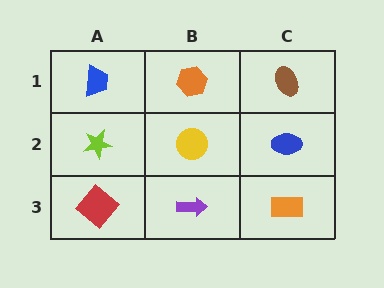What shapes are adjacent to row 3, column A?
A lime star (row 2, column A), a purple arrow (row 3, column B).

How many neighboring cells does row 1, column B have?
3.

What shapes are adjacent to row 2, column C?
A brown ellipse (row 1, column C), an orange rectangle (row 3, column C), a yellow circle (row 2, column B).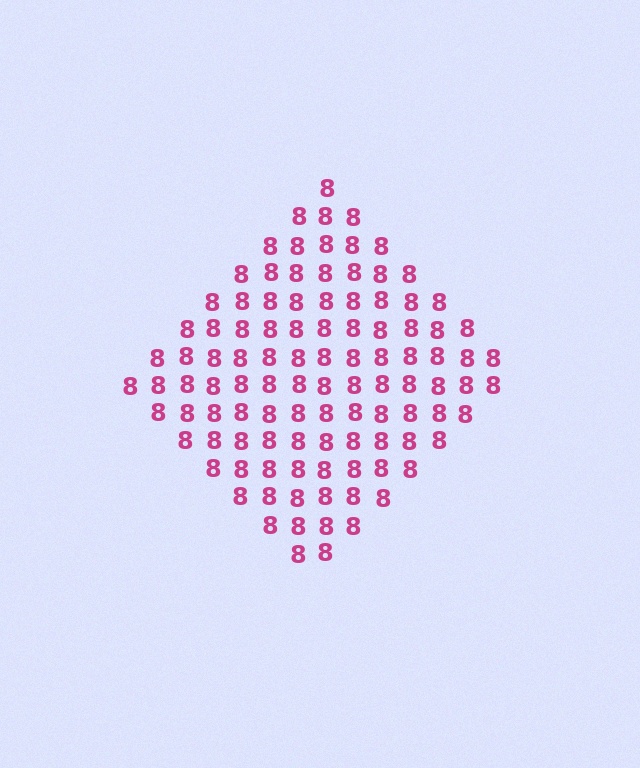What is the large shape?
The large shape is a diamond.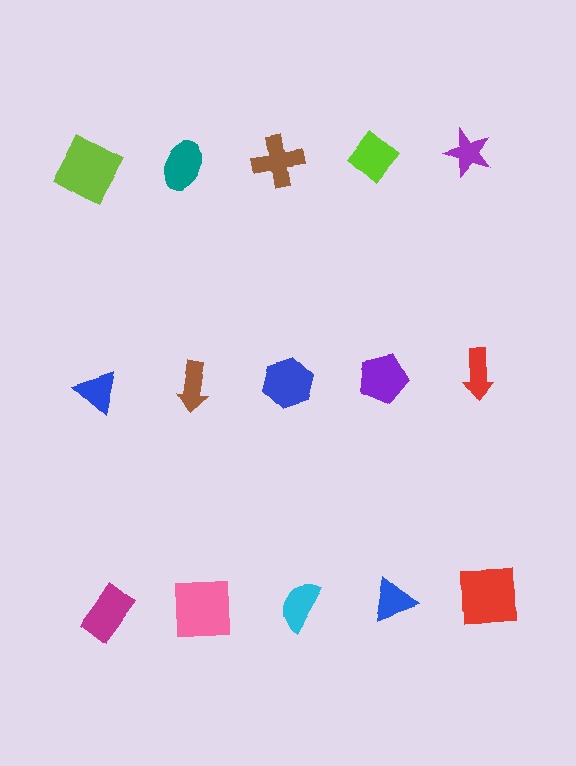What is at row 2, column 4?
A purple pentagon.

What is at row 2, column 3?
A blue hexagon.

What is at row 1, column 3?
A brown cross.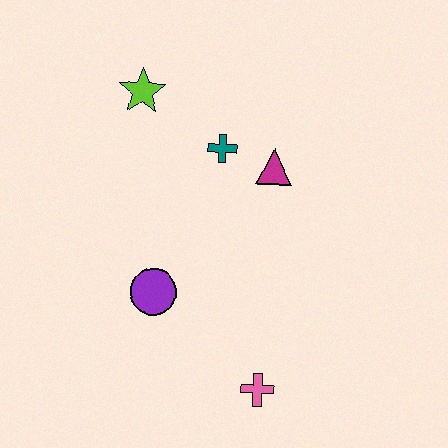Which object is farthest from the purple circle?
The lime star is farthest from the purple circle.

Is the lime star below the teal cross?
No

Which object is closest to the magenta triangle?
The teal cross is closest to the magenta triangle.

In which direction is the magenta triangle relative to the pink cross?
The magenta triangle is above the pink cross.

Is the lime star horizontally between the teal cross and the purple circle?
No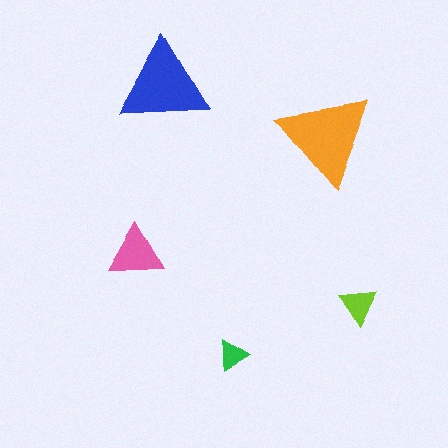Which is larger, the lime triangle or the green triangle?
The lime one.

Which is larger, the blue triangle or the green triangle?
The blue one.